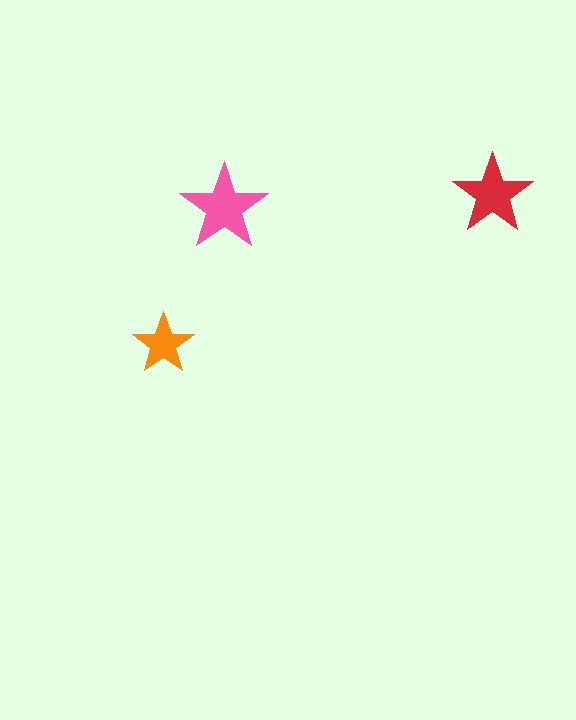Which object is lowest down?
The orange star is bottommost.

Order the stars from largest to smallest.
the pink one, the red one, the orange one.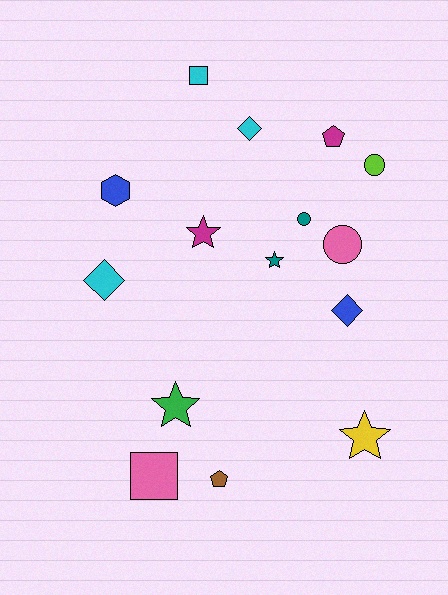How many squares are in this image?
There are 2 squares.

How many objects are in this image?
There are 15 objects.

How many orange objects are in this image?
There are no orange objects.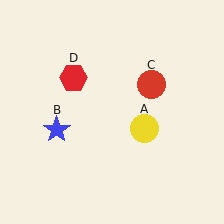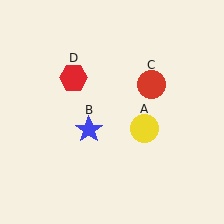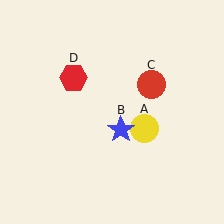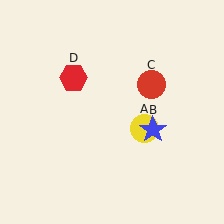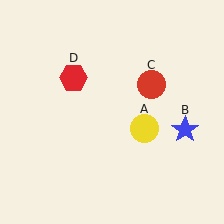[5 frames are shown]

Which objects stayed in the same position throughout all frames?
Yellow circle (object A) and red circle (object C) and red hexagon (object D) remained stationary.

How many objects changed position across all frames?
1 object changed position: blue star (object B).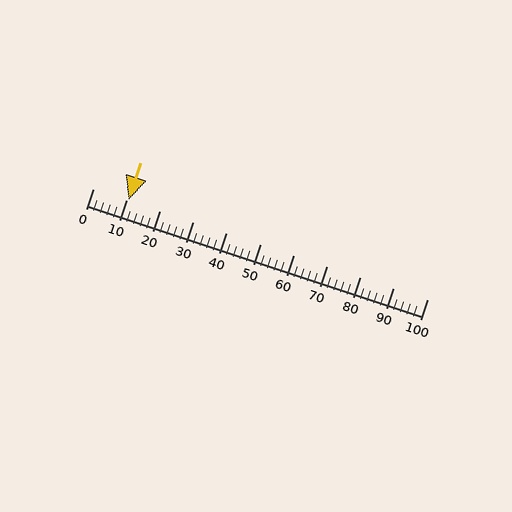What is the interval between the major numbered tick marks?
The major tick marks are spaced 10 units apart.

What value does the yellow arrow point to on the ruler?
The yellow arrow points to approximately 11.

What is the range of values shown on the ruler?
The ruler shows values from 0 to 100.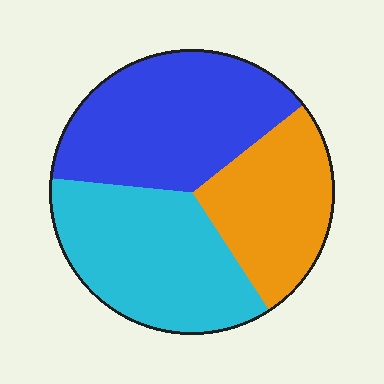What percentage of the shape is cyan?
Cyan takes up between a third and a half of the shape.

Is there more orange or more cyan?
Cyan.